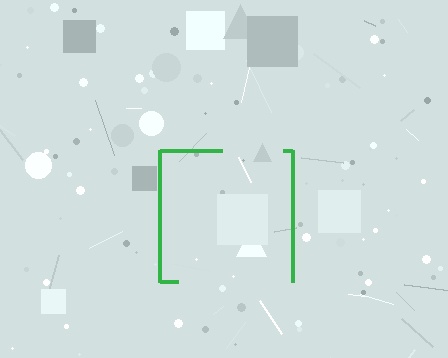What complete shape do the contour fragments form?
The contour fragments form a square.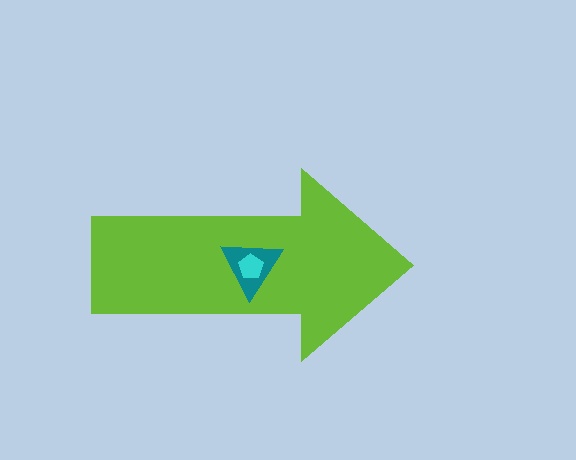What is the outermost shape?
The lime arrow.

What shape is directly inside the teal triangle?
The cyan pentagon.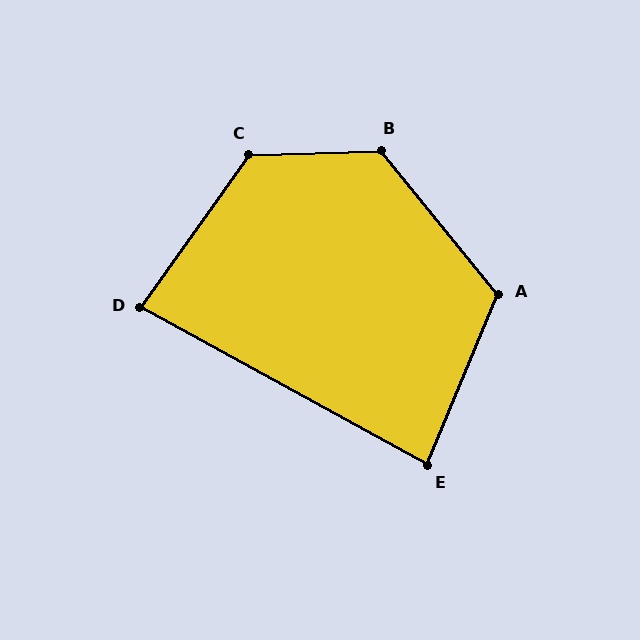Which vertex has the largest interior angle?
B, at approximately 127 degrees.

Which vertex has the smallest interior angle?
D, at approximately 83 degrees.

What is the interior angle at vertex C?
Approximately 127 degrees (obtuse).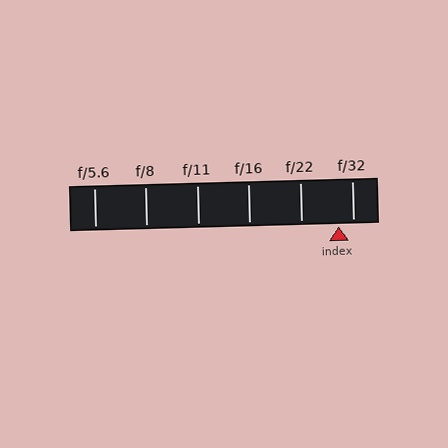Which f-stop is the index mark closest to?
The index mark is closest to f/32.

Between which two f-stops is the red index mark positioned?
The index mark is between f/22 and f/32.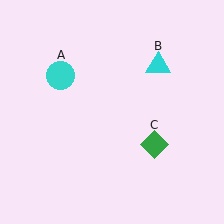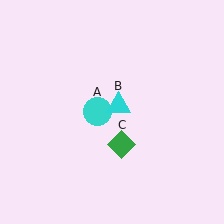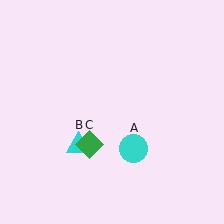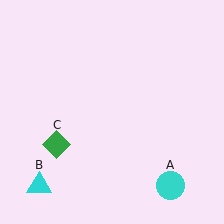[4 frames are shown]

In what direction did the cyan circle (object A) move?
The cyan circle (object A) moved down and to the right.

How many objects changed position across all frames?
3 objects changed position: cyan circle (object A), cyan triangle (object B), green diamond (object C).